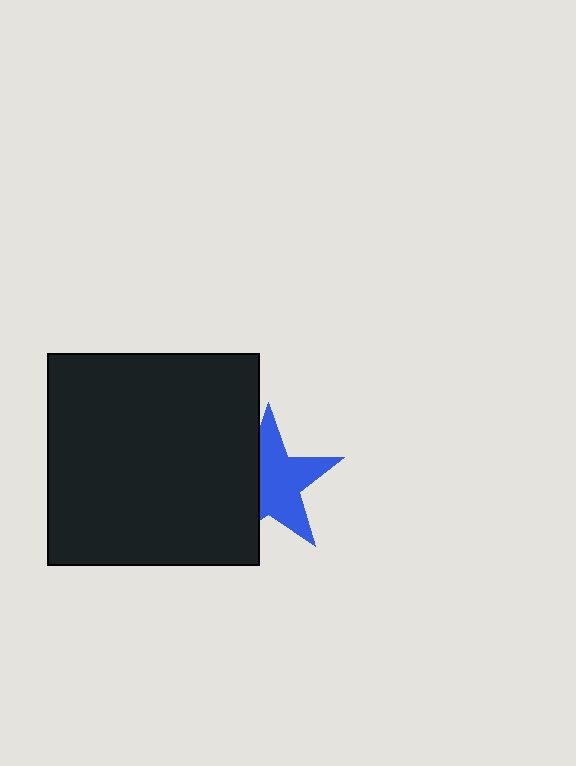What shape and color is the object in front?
The object in front is a black square.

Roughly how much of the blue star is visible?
About half of it is visible (roughly 63%).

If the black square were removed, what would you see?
You would see the complete blue star.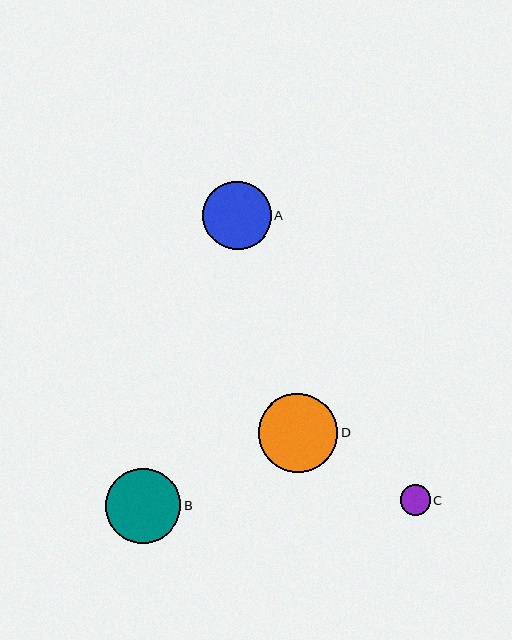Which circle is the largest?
Circle D is the largest with a size of approximately 79 pixels.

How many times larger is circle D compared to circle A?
Circle D is approximately 1.2 times the size of circle A.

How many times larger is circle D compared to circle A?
Circle D is approximately 1.2 times the size of circle A.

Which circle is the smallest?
Circle C is the smallest with a size of approximately 30 pixels.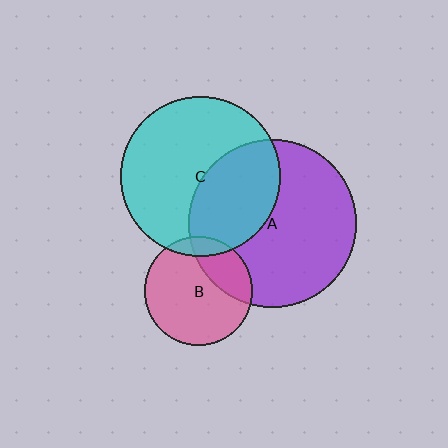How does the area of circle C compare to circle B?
Approximately 2.2 times.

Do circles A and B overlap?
Yes.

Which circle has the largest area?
Circle A (purple).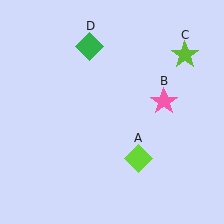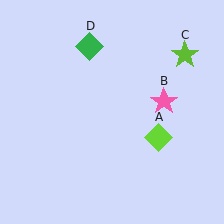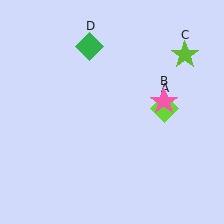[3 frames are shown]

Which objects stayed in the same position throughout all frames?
Pink star (object B) and lime star (object C) and green diamond (object D) remained stationary.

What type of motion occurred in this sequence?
The lime diamond (object A) rotated counterclockwise around the center of the scene.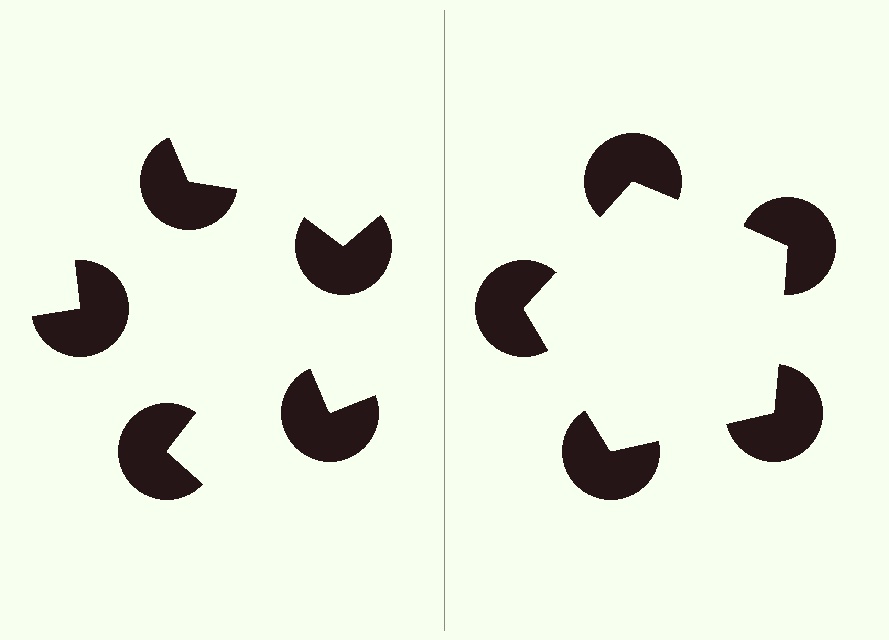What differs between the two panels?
The pac-man discs are positioned identically on both sides; only the wedge orientations differ. On the right they align to a pentagon; on the left they are misaligned.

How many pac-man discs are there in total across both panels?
10 — 5 on each side.